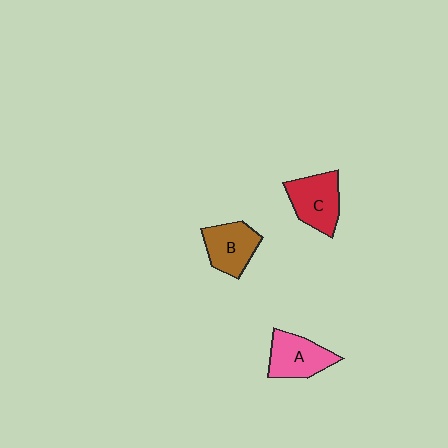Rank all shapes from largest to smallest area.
From largest to smallest: C (red), A (pink), B (brown).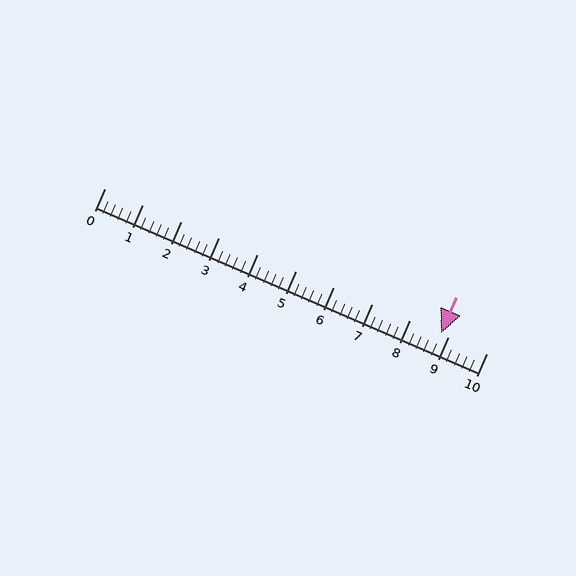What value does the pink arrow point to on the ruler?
The pink arrow points to approximately 8.8.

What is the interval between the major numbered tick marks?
The major tick marks are spaced 1 units apart.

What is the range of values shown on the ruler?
The ruler shows values from 0 to 10.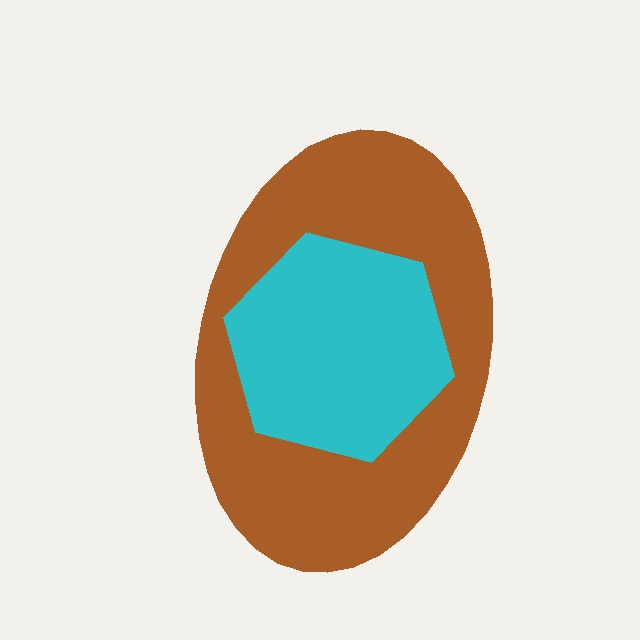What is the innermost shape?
The cyan hexagon.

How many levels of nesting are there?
2.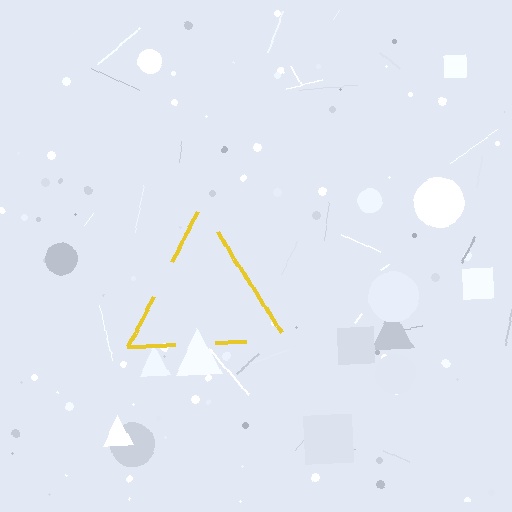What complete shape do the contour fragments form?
The contour fragments form a triangle.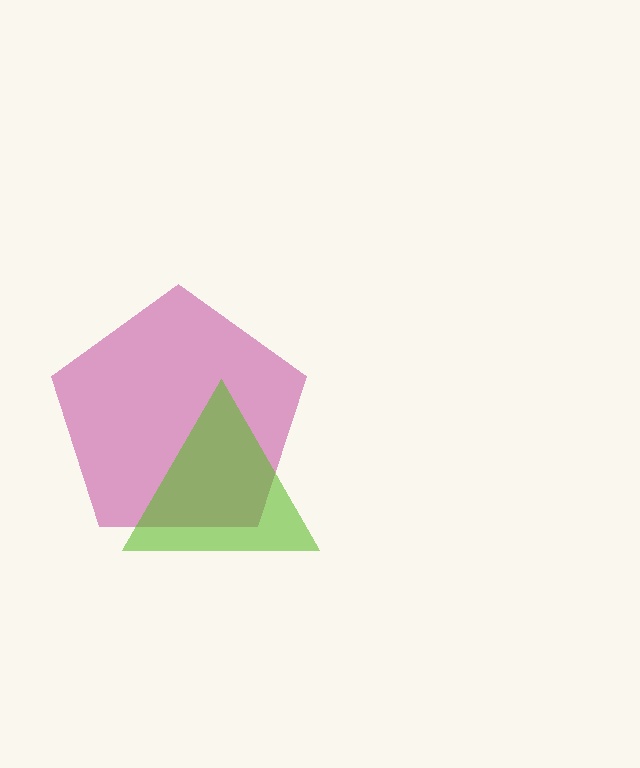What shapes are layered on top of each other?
The layered shapes are: a magenta pentagon, a lime triangle.